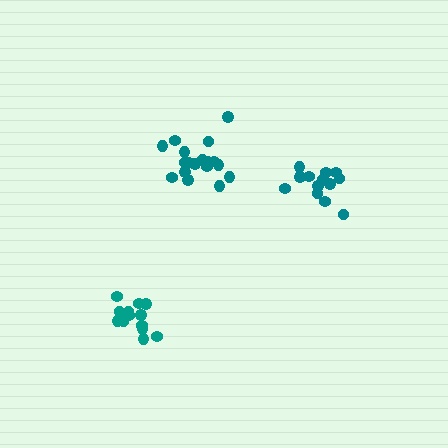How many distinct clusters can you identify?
There are 3 distinct clusters.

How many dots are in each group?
Group 1: 18 dots, Group 2: 14 dots, Group 3: 13 dots (45 total).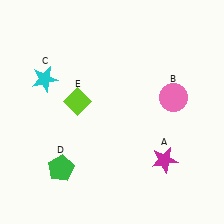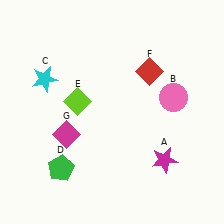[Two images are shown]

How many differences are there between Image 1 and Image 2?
There are 2 differences between the two images.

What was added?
A red diamond (F), a magenta diamond (G) were added in Image 2.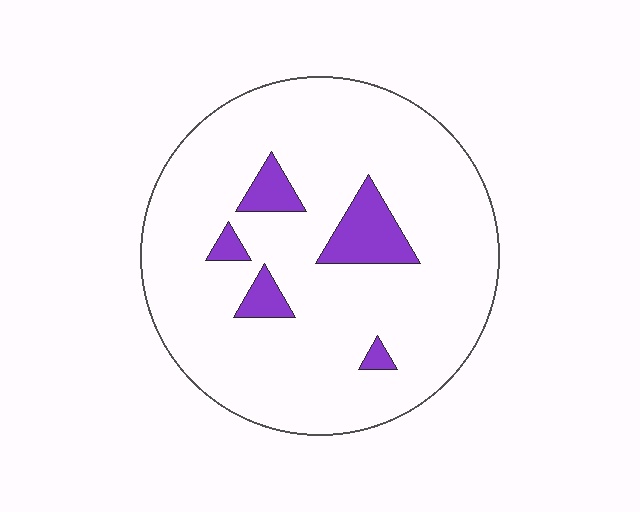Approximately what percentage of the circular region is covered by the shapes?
Approximately 10%.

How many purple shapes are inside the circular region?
5.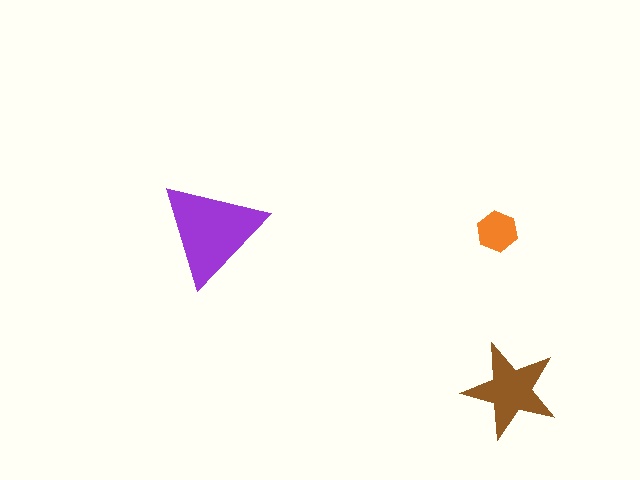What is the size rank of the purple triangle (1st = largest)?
1st.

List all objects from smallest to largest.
The orange hexagon, the brown star, the purple triangle.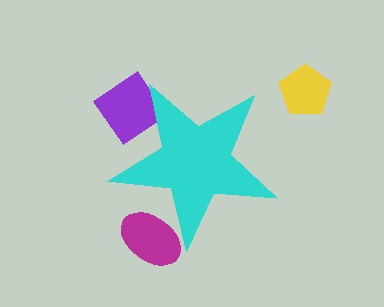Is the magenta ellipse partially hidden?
Yes, the magenta ellipse is partially hidden behind the cyan star.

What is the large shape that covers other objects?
A cyan star.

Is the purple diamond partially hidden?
Yes, the purple diamond is partially hidden behind the cyan star.